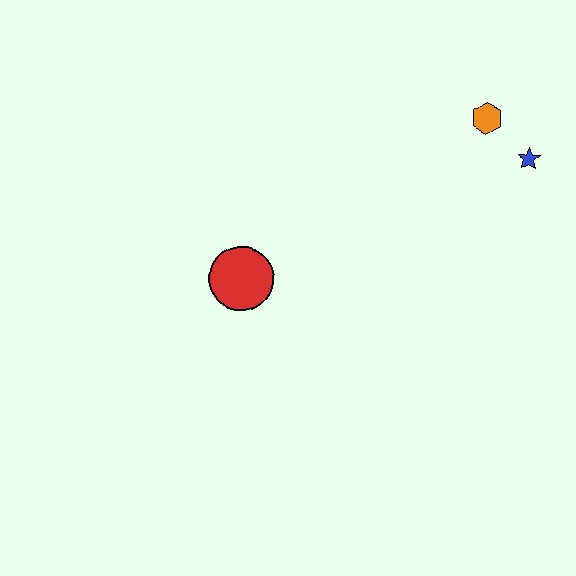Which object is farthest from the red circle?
The blue star is farthest from the red circle.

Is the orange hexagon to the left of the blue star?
Yes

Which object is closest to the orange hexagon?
The blue star is closest to the orange hexagon.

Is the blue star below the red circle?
No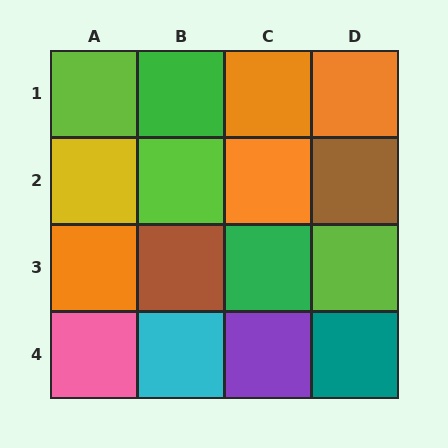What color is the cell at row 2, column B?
Lime.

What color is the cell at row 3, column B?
Brown.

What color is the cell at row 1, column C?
Orange.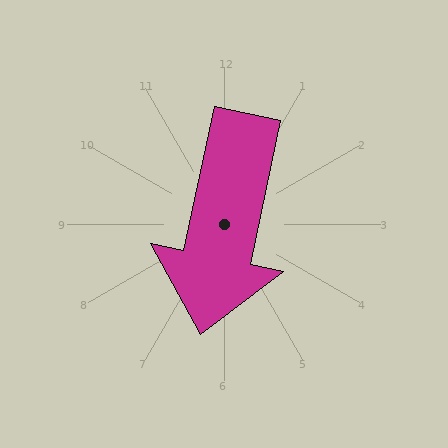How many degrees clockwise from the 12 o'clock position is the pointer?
Approximately 192 degrees.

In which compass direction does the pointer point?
South.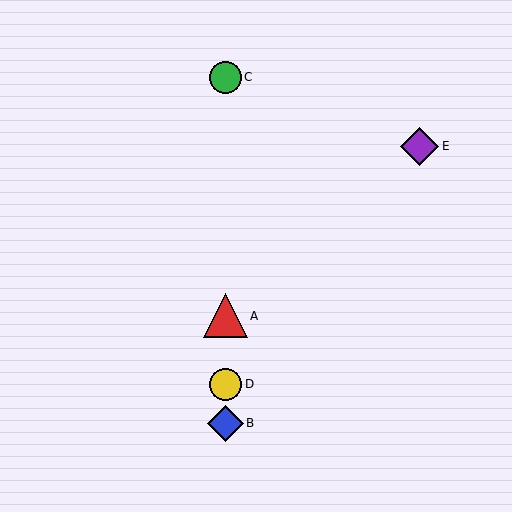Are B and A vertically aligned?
Yes, both are at x≈226.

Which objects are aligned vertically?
Objects A, B, C, D are aligned vertically.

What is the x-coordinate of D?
Object D is at x≈226.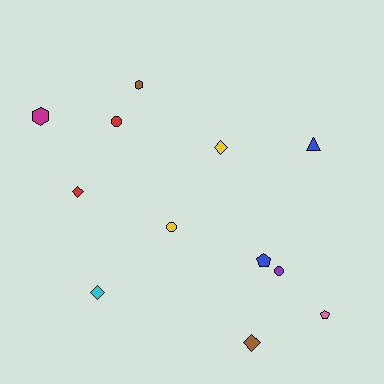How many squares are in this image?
There are no squares.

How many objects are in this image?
There are 12 objects.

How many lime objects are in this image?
There are no lime objects.